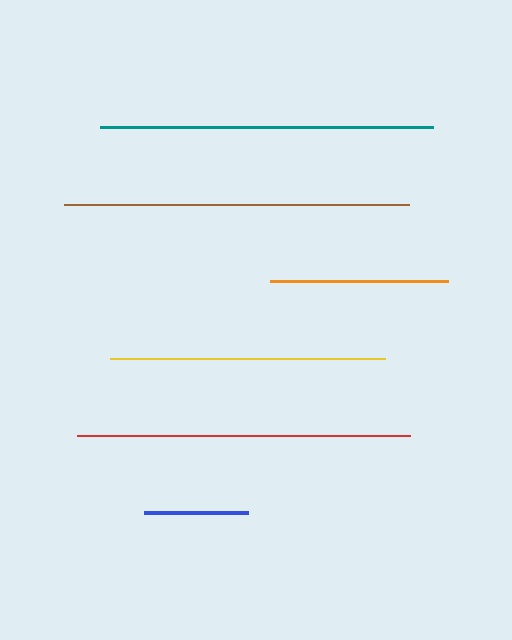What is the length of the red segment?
The red segment is approximately 333 pixels long.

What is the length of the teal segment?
The teal segment is approximately 334 pixels long.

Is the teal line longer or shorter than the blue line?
The teal line is longer than the blue line.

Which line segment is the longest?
The brown line is the longest at approximately 345 pixels.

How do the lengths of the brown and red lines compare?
The brown and red lines are approximately the same length.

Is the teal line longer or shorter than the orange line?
The teal line is longer than the orange line.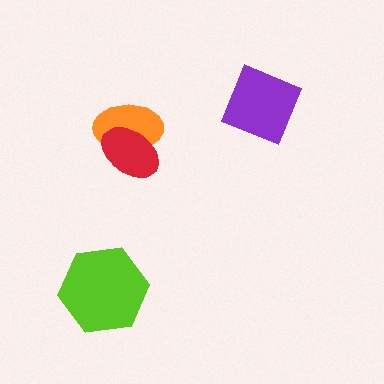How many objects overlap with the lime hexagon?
0 objects overlap with the lime hexagon.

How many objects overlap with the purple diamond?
0 objects overlap with the purple diamond.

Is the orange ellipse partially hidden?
Yes, it is partially covered by another shape.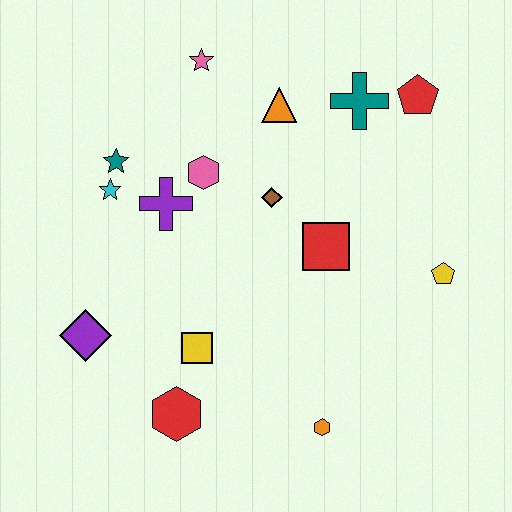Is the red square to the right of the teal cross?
No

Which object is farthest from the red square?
The purple diamond is farthest from the red square.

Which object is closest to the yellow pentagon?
The red square is closest to the yellow pentagon.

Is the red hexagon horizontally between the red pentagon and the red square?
No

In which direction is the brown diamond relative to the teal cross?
The brown diamond is below the teal cross.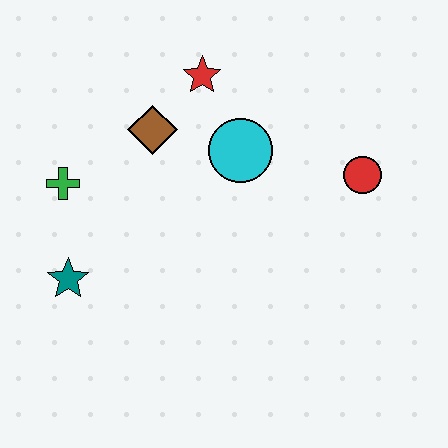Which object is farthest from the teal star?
The red circle is farthest from the teal star.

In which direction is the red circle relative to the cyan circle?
The red circle is to the right of the cyan circle.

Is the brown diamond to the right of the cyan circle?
No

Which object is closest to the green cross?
The teal star is closest to the green cross.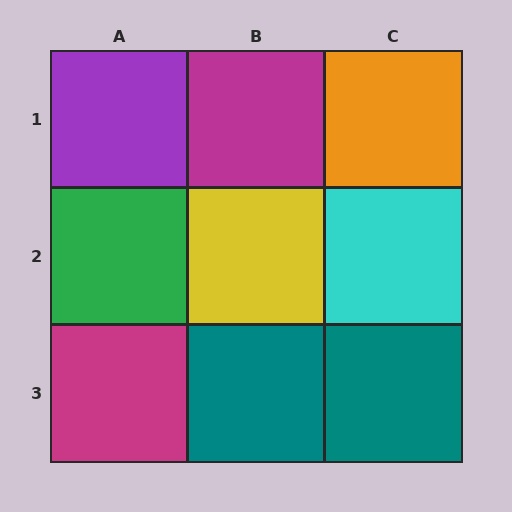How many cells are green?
1 cell is green.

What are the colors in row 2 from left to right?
Green, yellow, cyan.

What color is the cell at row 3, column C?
Teal.